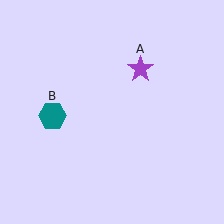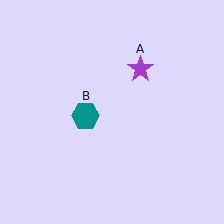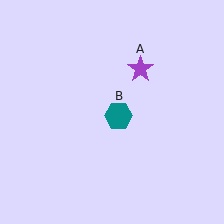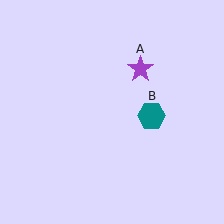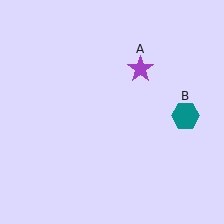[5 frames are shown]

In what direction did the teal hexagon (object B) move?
The teal hexagon (object B) moved right.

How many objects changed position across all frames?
1 object changed position: teal hexagon (object B).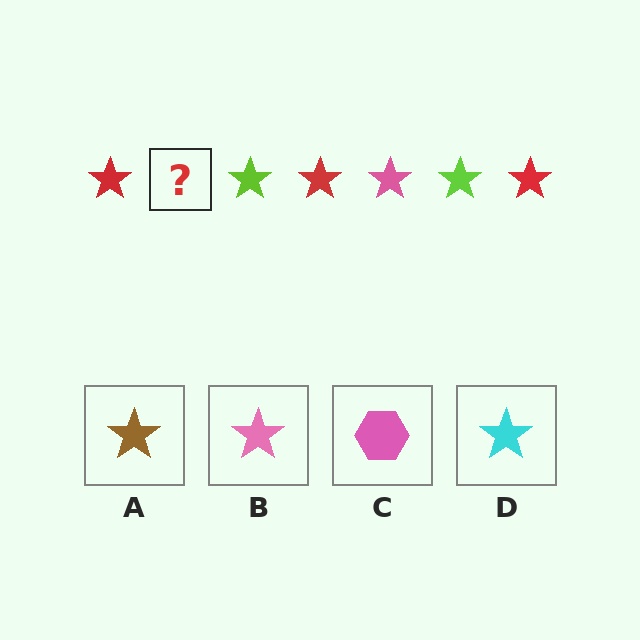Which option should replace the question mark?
Option B.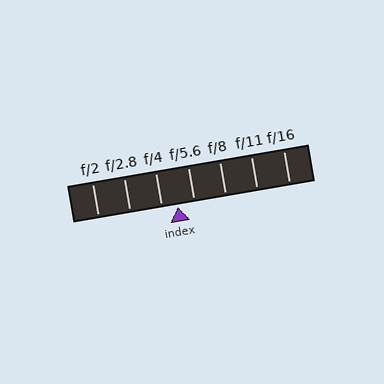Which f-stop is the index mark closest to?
The index mark is closest to f/5.6.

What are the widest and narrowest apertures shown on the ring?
The widest aperture shown is f/2 and the narrowest is f/16.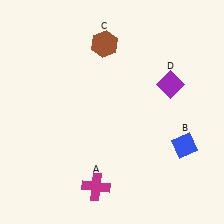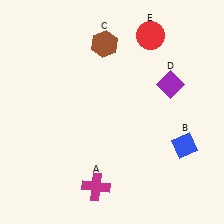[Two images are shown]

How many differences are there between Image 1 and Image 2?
There is 1 difference between the two images.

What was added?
A red circle (E) was added in Image 2.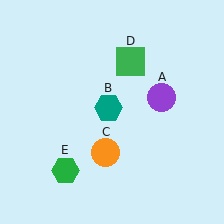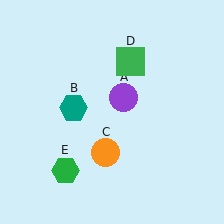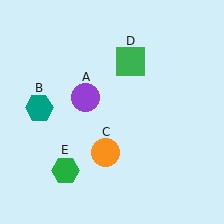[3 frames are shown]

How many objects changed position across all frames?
2 objects changed position: purple circle (object A), teal hexagon (object B).